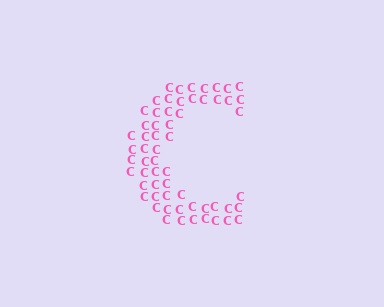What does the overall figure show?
The overall figure shows the letter C.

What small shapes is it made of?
It is made of small letter C's.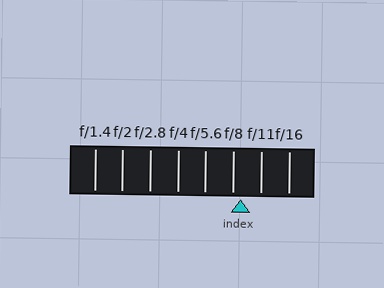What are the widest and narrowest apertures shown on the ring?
The widest aperture shown is f/1.4 and the narrowest is f/16.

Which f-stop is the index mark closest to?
The index mark is closest to f/8.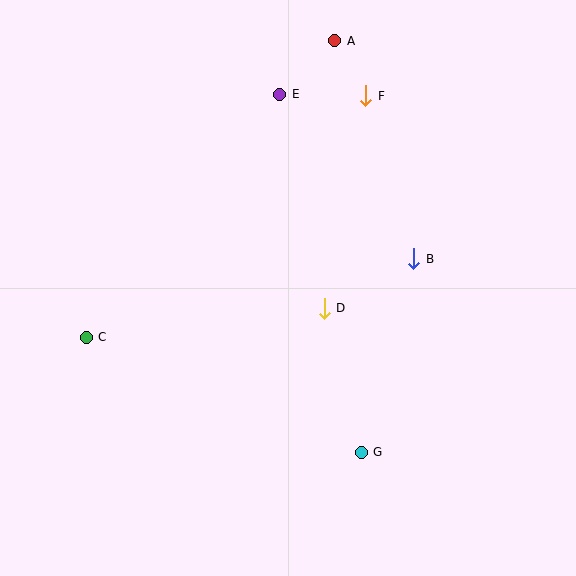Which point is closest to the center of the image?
Point D at (324, 308) is closest to the center.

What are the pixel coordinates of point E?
Point E is at (280, 94).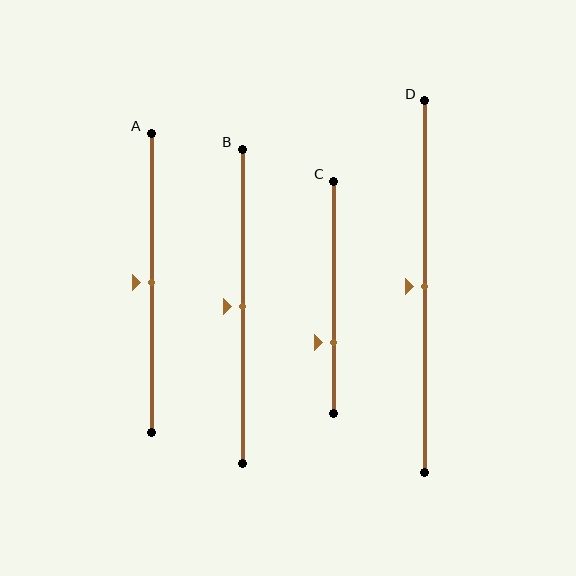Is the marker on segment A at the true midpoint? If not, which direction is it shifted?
Yes, the marker on segment A is at the true midpoint.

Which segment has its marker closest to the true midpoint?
Segment A has its marker closest to the true midpoint.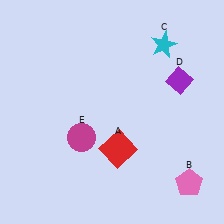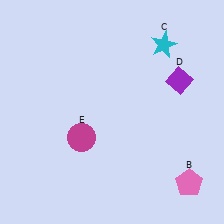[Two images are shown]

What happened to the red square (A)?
The red square (A) was removed in Image 2. It was in the bottom-right area of Image 1.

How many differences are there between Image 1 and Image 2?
There is 1 difference between the two images.